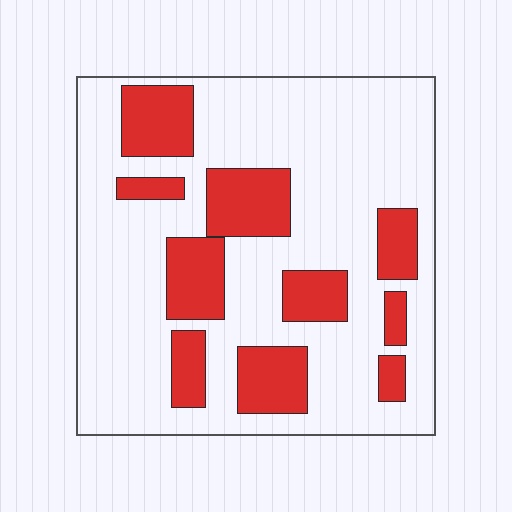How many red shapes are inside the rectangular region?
10.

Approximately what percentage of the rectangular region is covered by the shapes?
Approximately 25%.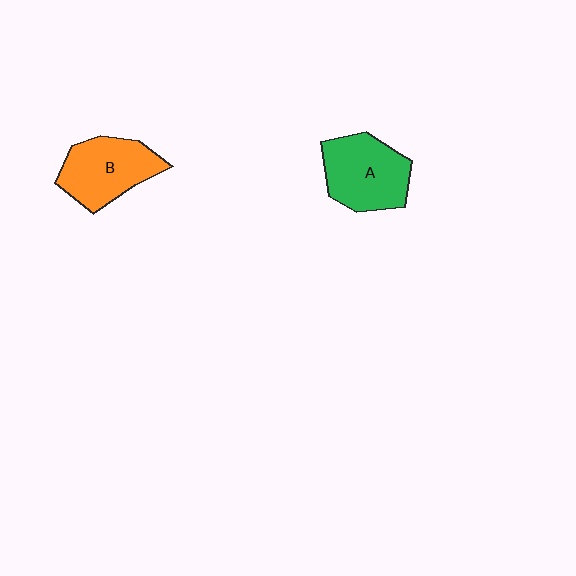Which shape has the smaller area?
Shape B (orange).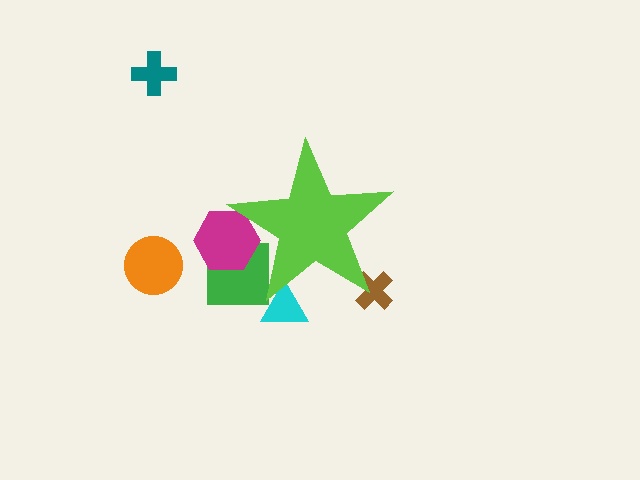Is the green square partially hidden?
Yes, the green square is partially hidden behind the lime star.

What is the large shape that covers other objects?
A lime star.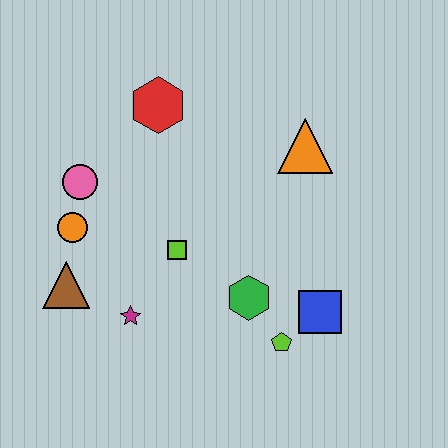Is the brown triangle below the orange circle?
Yes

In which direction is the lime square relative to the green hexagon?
The lime square is to the left of the green hexagon.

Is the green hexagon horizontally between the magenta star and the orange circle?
No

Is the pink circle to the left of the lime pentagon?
Yes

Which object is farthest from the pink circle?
The blue square is farthest from the pink circle.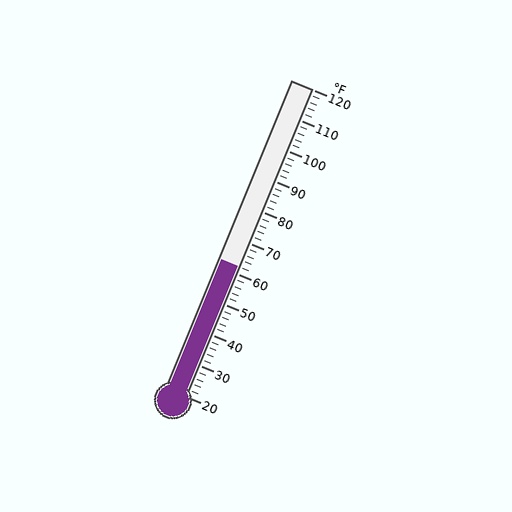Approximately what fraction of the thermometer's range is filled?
The thermometer is filled to approximately 40% of its range.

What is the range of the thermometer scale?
The thermometer scale ranges from 20°F to 120°F.